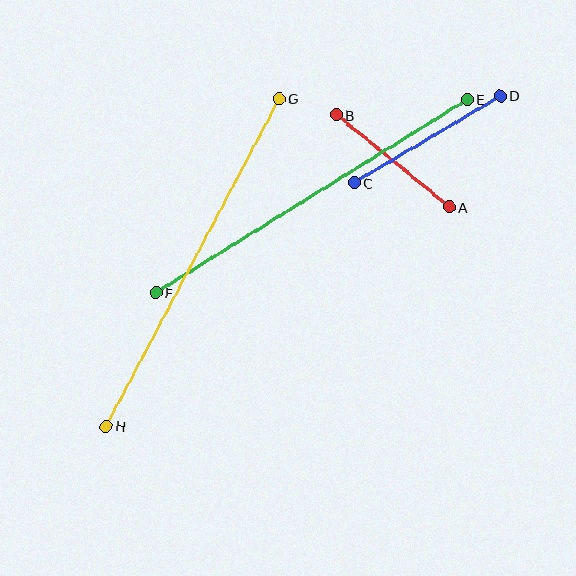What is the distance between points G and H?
The distance is approximately 370 pixels.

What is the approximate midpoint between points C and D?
The midpoint is at approximately (427, 139) pixels.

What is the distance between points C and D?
The distance is approximately 170 pixels.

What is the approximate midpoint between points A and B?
The midpoint is at approximately (393, 161) pixels.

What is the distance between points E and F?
The distance is approximately 367 pixels.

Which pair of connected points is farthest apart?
Points G and H are farthest apart.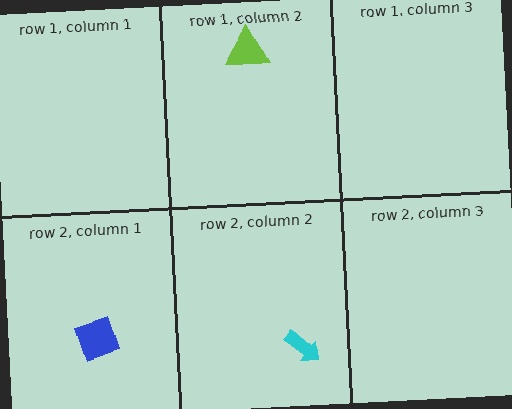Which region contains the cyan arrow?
The row 2, column 2 region.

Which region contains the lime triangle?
The row 1, column 2 region.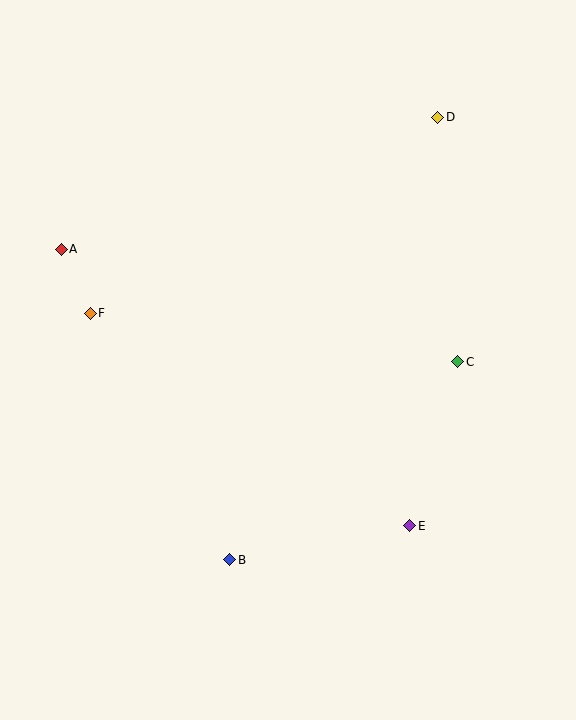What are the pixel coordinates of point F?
Point F is at (90, 313).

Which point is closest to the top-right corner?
Point D is closest to the top-right corner.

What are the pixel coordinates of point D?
Point D is at (438, 117).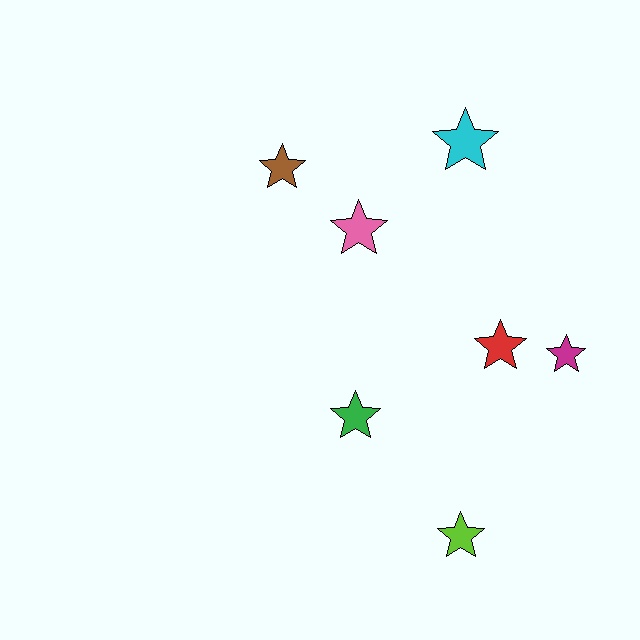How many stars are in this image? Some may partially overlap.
There are 7 stars.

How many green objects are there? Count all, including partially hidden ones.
There is 1 green object.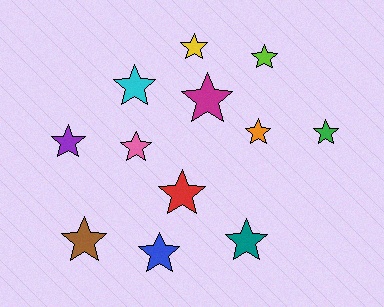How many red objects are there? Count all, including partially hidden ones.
There is 1 red object.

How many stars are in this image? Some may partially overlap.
There are 12 stars.